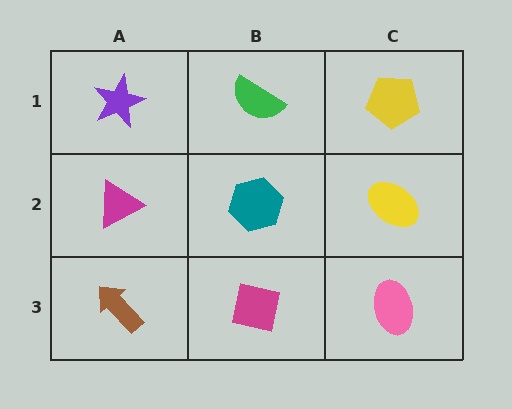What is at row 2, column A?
A magenta triangle.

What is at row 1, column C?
A yellow pentagon.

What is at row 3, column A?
A brown arrow.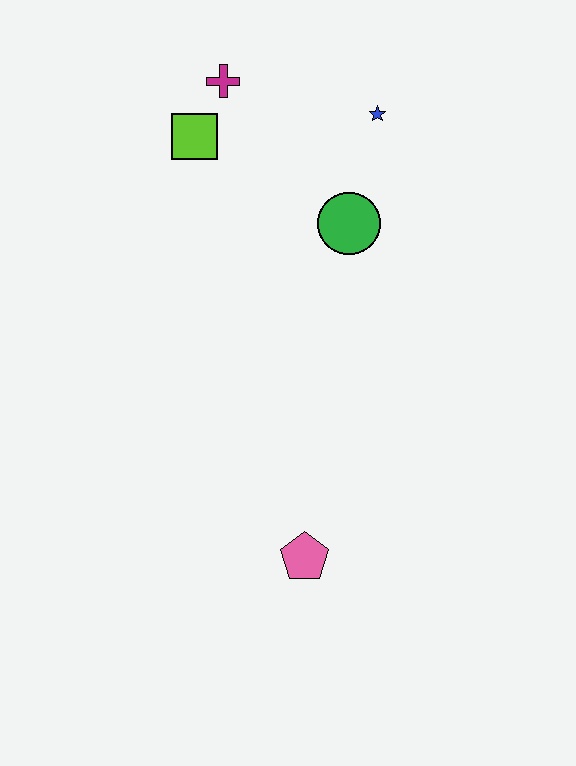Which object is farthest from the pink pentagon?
The magenta cross is farthest from the pink pentagon.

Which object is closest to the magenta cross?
The lime square is closest to the magenta cross.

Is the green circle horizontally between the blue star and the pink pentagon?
Yes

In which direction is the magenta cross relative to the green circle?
The magenta cross is above the green circle.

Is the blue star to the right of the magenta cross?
Yes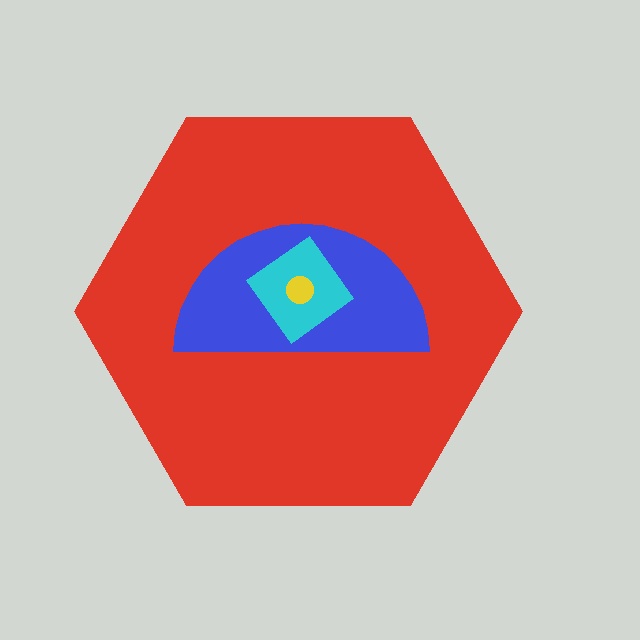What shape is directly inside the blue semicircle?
The cyan diamond.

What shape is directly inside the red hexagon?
The blue semicircle.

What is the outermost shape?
The red hexagon.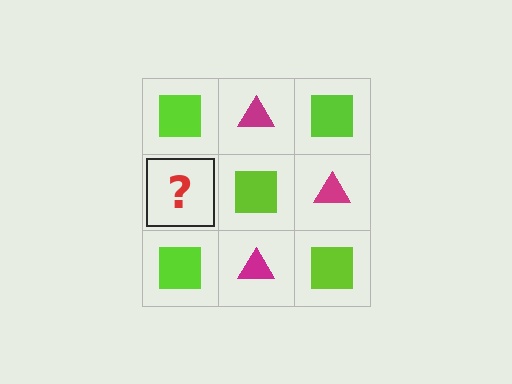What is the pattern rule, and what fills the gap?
The rule is that it alternates lime square and magenta triangle in a checkerboard pattern. The gap should be filled with a magenta triangle.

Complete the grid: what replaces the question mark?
The question mark should be replaced with a magenta triangle.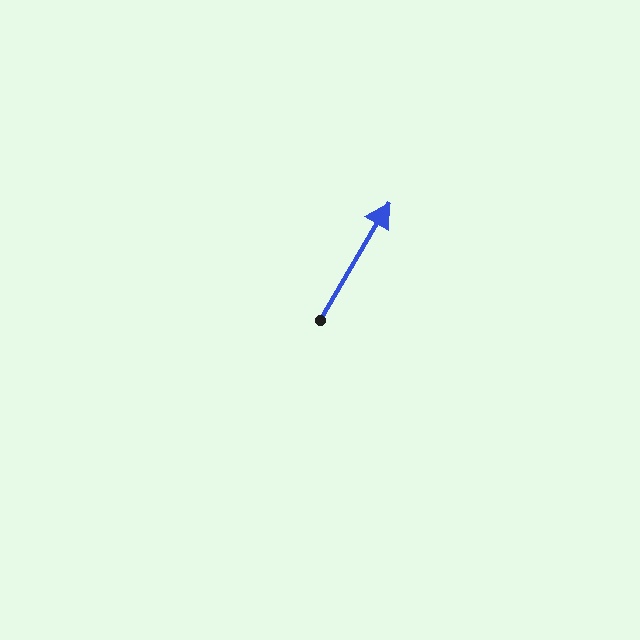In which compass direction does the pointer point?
Northeast.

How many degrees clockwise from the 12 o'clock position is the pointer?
Approximately 30 degrees.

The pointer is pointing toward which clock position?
Roughly 1 o'clock.